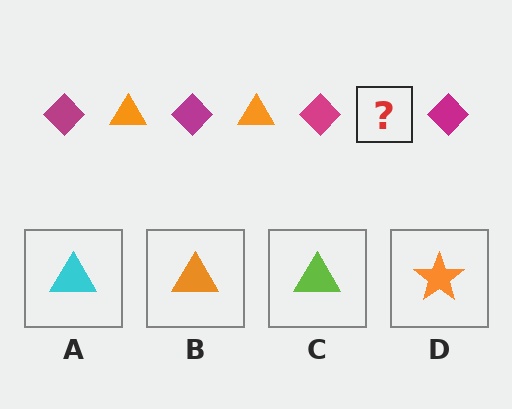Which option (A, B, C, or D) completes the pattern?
B.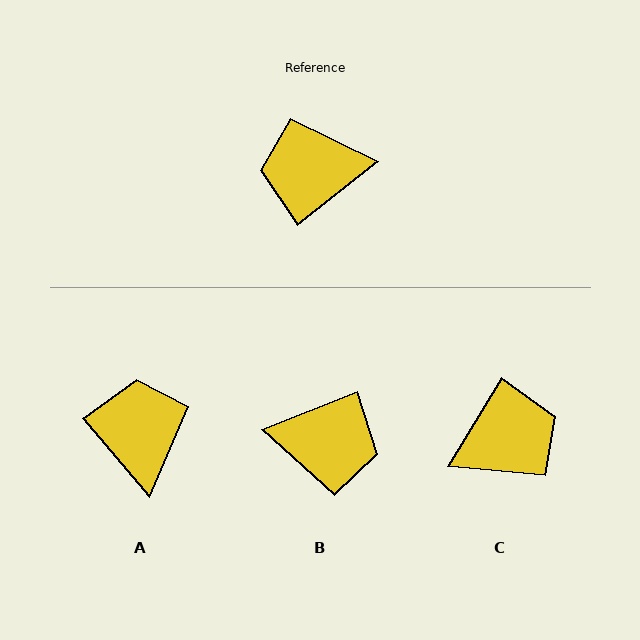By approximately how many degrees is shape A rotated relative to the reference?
Approximately 88 degrees clockwise.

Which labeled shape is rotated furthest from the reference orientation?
B, about 164 degrees away.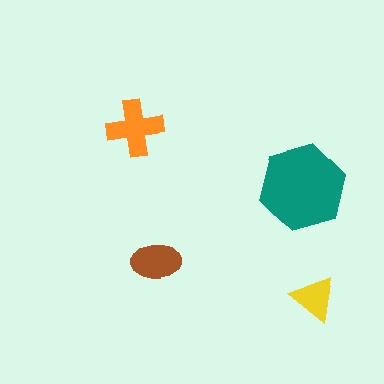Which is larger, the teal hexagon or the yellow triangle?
The teal hexagon.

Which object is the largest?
The teal hexagon.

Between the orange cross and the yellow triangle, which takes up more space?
The orange cross.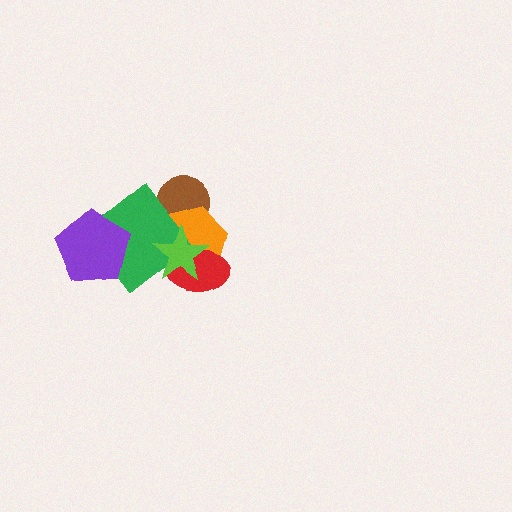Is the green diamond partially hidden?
Yes, it is partially covered by another shape.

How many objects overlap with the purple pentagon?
1 object overlaps with the purple pentagon.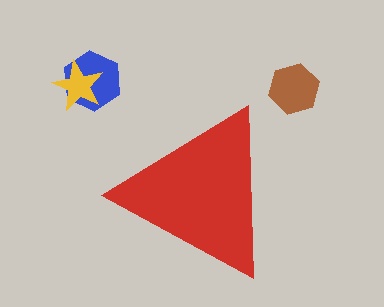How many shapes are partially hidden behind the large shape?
0 shapes are partially hidden.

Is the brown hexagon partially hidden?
No, the brown hexagon is fully visible.